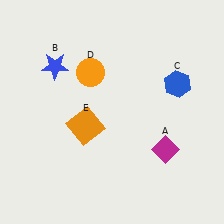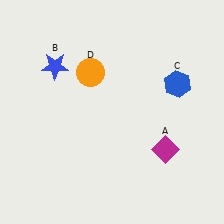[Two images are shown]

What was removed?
The orange square (E) was removed in Image 2.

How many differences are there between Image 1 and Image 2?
There is 1 difference between the two images.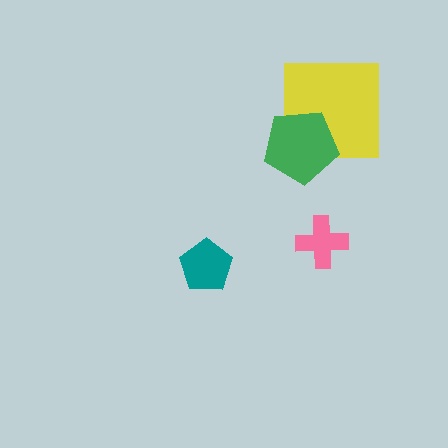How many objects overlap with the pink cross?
0 objects overlap with the pink cross.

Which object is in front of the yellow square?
The green pentagon is in front of the yellow square.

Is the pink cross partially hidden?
No, no other shape covers it.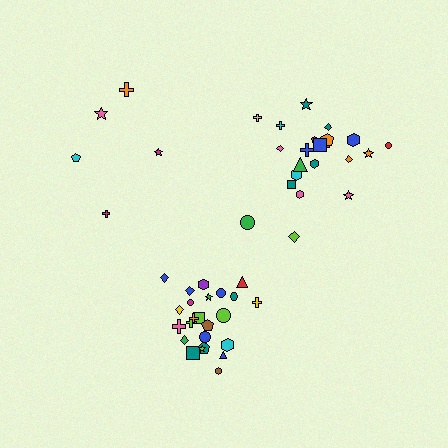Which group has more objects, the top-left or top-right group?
The top-right group.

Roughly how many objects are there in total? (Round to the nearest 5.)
Roughly 50 objects in total.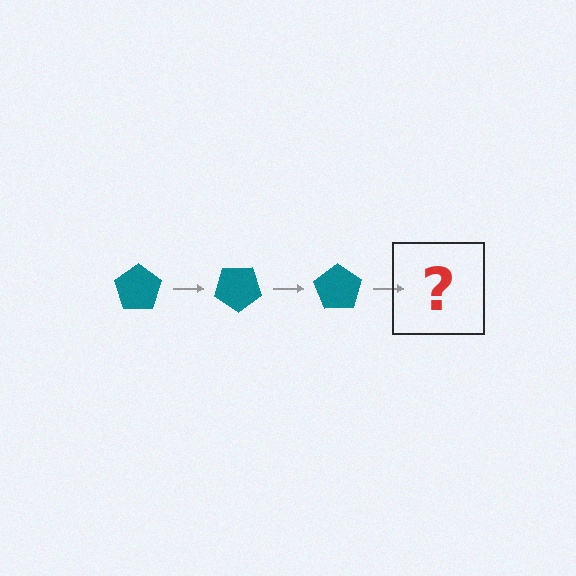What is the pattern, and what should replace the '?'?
The pattern is that the pentagon rotates 35 degrees each step. The '?' should be a teal pentagon rotated 105 degrees.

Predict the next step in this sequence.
The next step is a teal pentagon rotated 105 degrees.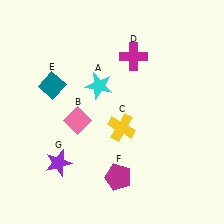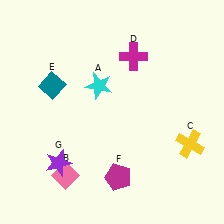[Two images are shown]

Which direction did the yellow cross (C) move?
The yellow cross (C) moved right.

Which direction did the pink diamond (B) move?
The pink diamond (B) moved down.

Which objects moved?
The objects that moved are: the pink diamond (B), the yellow cross (C).